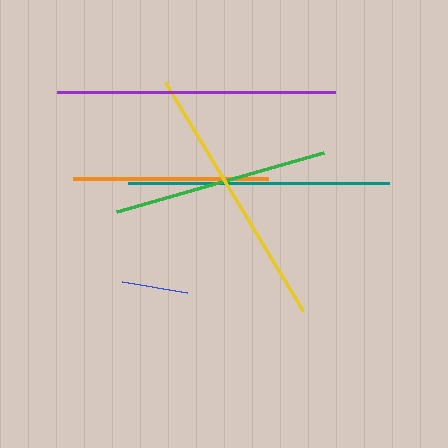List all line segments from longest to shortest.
From longest to shortest: purple, yellow, teal, green, orange, blue.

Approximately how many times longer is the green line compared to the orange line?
The green line is approximately 1.1 times the length of the orange line.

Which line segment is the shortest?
The blue line is the shortest at approximately 66 pixels.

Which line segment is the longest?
The purple line is the longest at approximately 278 pixels.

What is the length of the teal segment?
The teal segment is approximately 260 pixels long.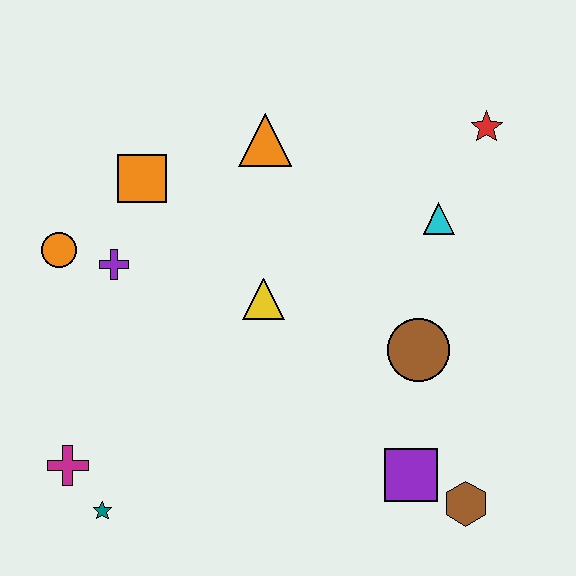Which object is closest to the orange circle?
The purple cross is closest to the orange circle.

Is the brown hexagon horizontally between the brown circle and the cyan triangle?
No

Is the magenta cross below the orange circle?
Yes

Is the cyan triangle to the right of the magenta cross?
Yes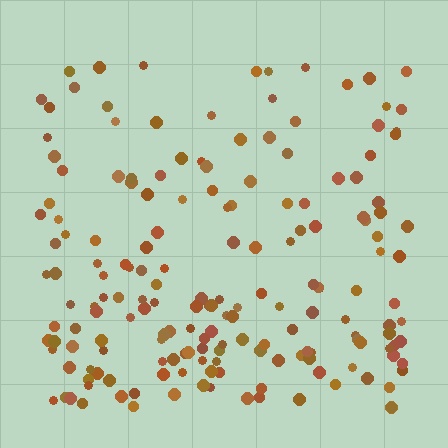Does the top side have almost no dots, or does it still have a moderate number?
Still a moderate number, just noticeably fewer than the bottom.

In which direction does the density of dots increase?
From top to bottom, with the bottom side densest.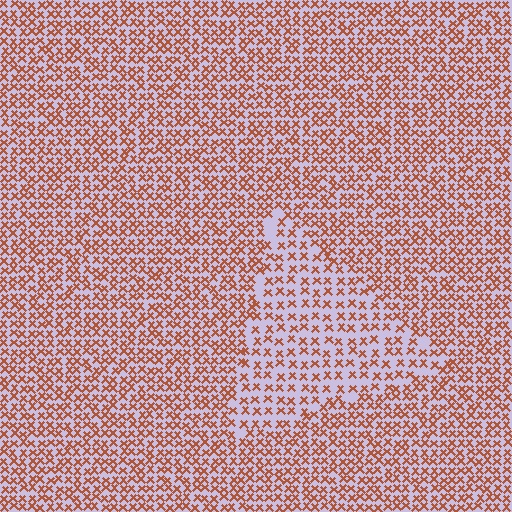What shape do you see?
I see a triangle.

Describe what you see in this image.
The image contains small brown elements arranged at two different densities. A triangle-shaped region is visible where the elements are less densely packed than the surrounding area.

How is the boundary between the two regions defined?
The boundary is defined by a change in element density (approximately 1.7x ratio). All elements are the same color, size, and shape.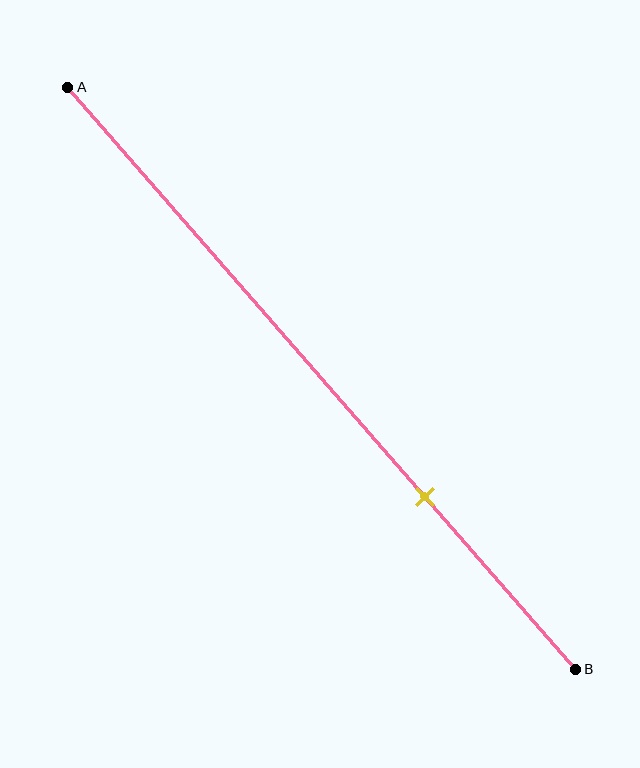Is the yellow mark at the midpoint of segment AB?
No, the mark is at about 70% from A, not at the 50% midpoint.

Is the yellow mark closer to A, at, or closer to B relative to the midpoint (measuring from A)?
The yellow mark is closer to point B than the midpoint of segment AB.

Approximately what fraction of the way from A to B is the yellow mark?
The yellow mark is approximately 70% of the way from A to B.